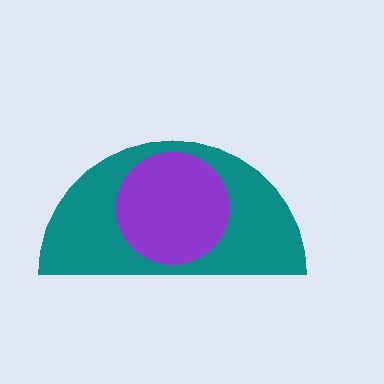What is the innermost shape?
The purple circle.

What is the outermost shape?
The teal semicircle.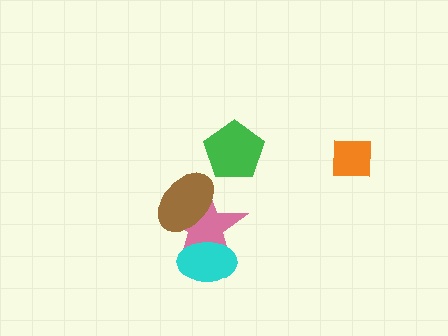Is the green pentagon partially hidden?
No, no other shape covers it.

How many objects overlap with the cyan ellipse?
1 object overlaps with the cyan ellipse.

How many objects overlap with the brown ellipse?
1 object overlaps with the brown ellipse.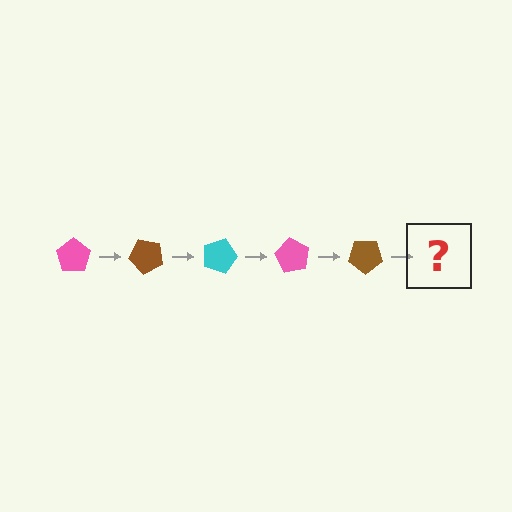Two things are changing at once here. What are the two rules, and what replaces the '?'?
The two rules are that it rotates 45 degrees each step and the color cycles through pink, brown, and cyan. The '?' should be a cyan pentagon, rotated 225 degrees from the start.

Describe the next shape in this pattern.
It should be a cyan pentagon, rotated 225 degrees from the start.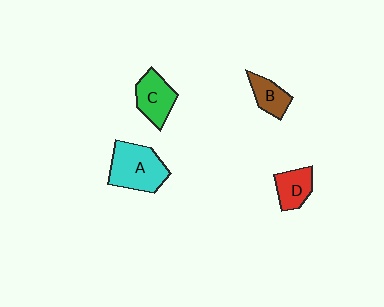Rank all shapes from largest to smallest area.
From largest to smallest: A (cyan), C (green), D (red), B (brown).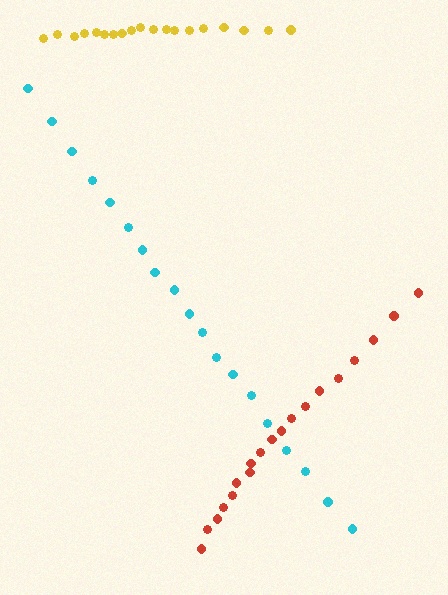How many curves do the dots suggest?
There are 3 distinct paths.